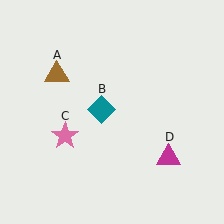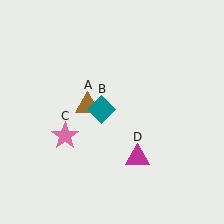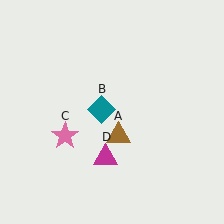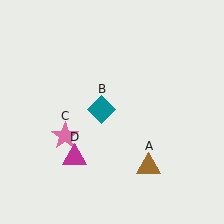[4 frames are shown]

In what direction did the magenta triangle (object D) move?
The magenta triangle (object D) moved left.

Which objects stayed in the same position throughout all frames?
Teal diamond (object B) and pink star (object C) remained stationary.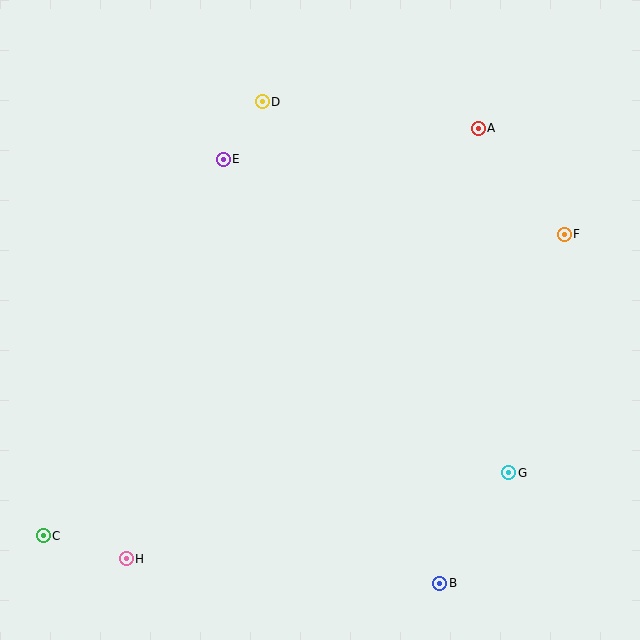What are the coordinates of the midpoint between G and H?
The midpoint between G and H is at (318, 516).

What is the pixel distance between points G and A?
The distance between G and A is 346 pixels.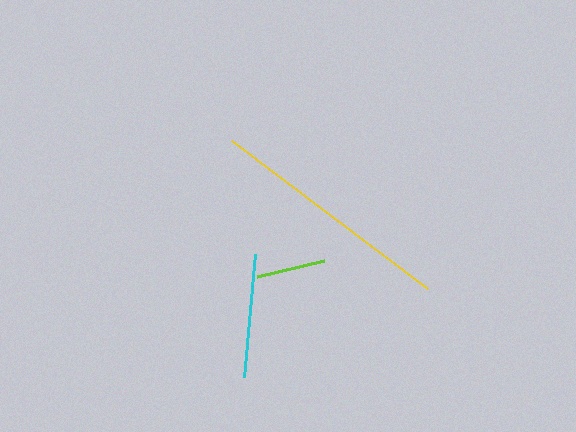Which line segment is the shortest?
The lime line is the shortest at approximately 68 pixels.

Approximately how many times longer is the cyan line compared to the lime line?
The cyan line is approximately 1.8 times the length of the lime line.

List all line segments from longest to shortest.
From longest to shortest: yellow, cyan, lime.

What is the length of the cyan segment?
The cyan segment is approximately 124 pixels long.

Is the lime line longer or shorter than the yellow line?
The yellow line is longer than the lime line.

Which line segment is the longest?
The yellow line is the longest at approximately 246 pixels.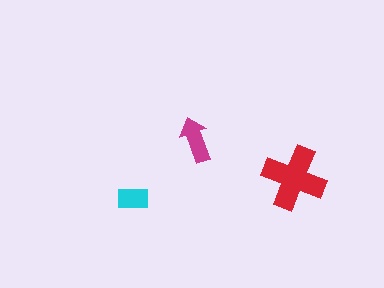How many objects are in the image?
There are 3 objects in the image.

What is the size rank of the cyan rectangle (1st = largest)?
3rd.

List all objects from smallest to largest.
The cyan rectangle, the magenta arrow, the red cross.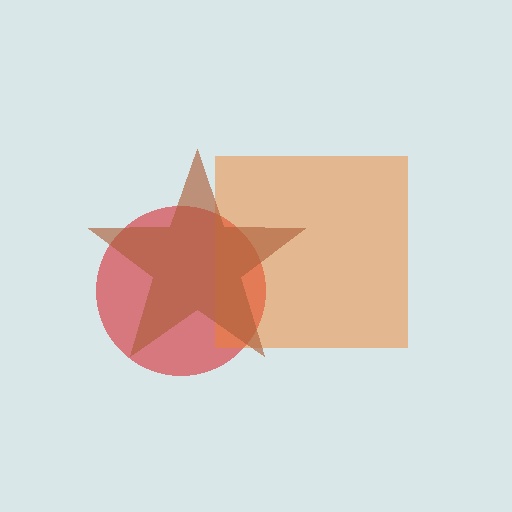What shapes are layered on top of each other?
The layered shapes are: a red circle, an orange square, a brown star.